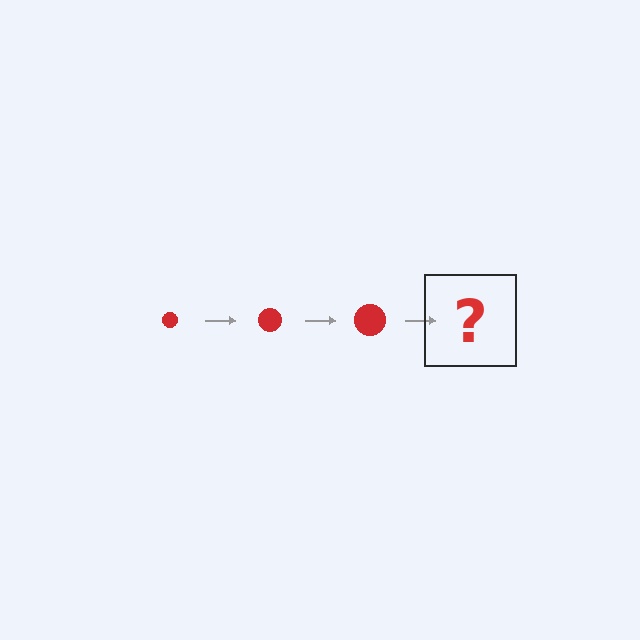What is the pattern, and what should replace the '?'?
The pattern is that the circle gets progressively larger each step. The '?' should be a red circle, larger than the previous one.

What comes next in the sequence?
The next element should be a red circle, larger than the previous one.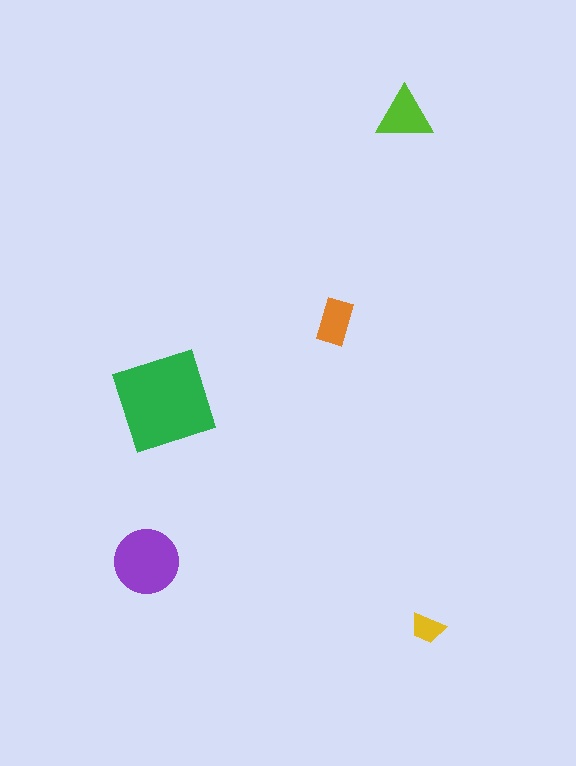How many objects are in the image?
There are 5 objects in the image.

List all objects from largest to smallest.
The green diamond, the purple circle, the lime triangle, the orange rectangle, the yellow trapezoid.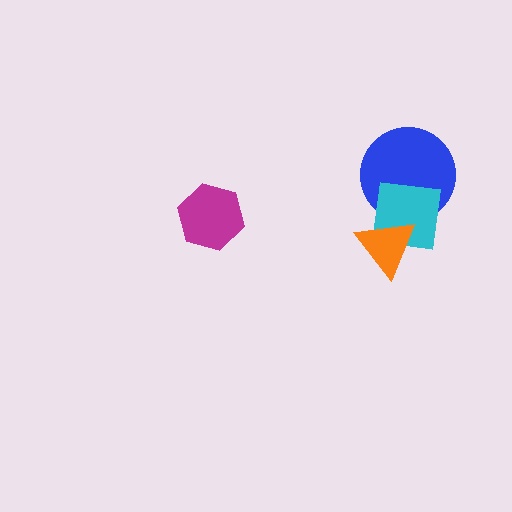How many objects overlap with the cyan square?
2 objects overlap with the cyan square.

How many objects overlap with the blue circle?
1 object overlaps with the blue circle.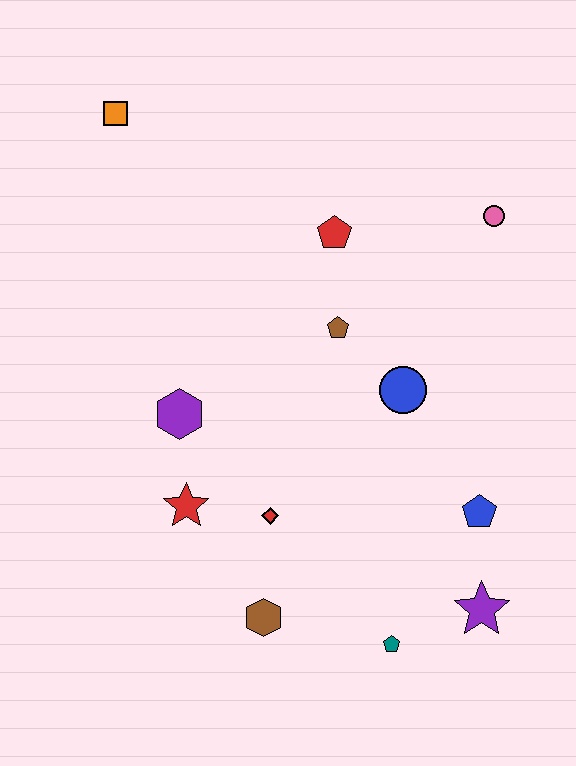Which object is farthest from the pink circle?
The brown hexagon is farthest from the pink circle.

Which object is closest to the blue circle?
The brown pentagon is closest to the blue circle.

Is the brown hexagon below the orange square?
Yes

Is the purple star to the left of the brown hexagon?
No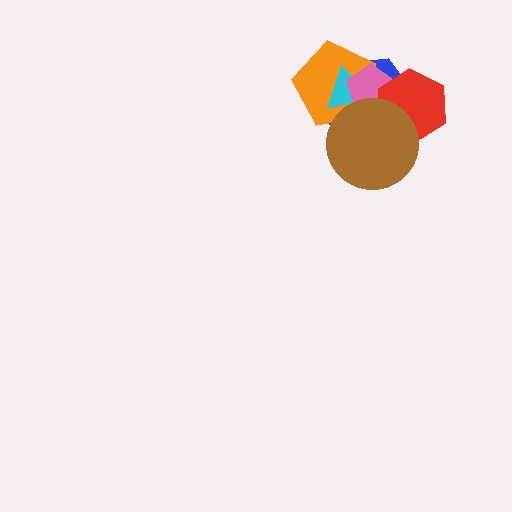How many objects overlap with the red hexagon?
3 objects overlap with the red hexagon.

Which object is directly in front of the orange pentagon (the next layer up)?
The cyan triangle is directly in front of the orange pentagon.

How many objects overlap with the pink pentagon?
5 objects overlap with the pink pentagon.